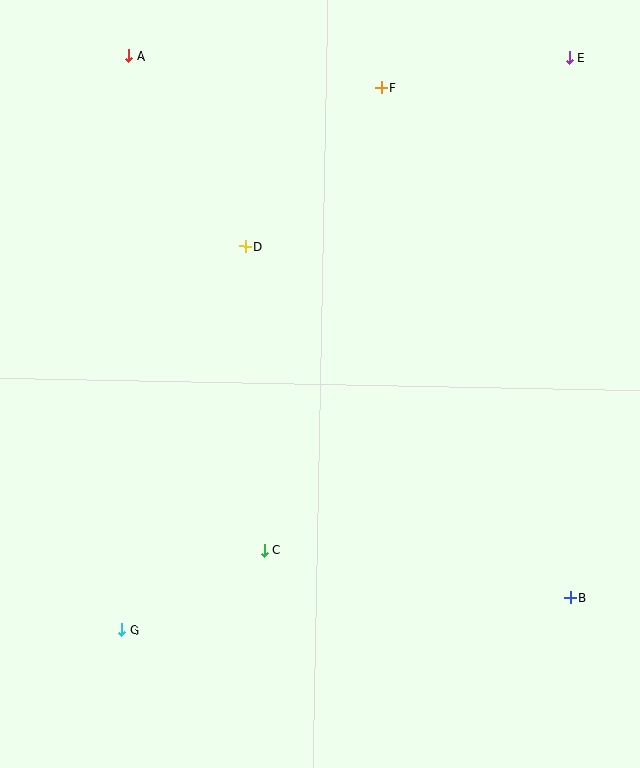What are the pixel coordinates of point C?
Point C is at (264, 550).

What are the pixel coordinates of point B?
Point B is at (570, 597).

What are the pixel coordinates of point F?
Point F is at (381, 88).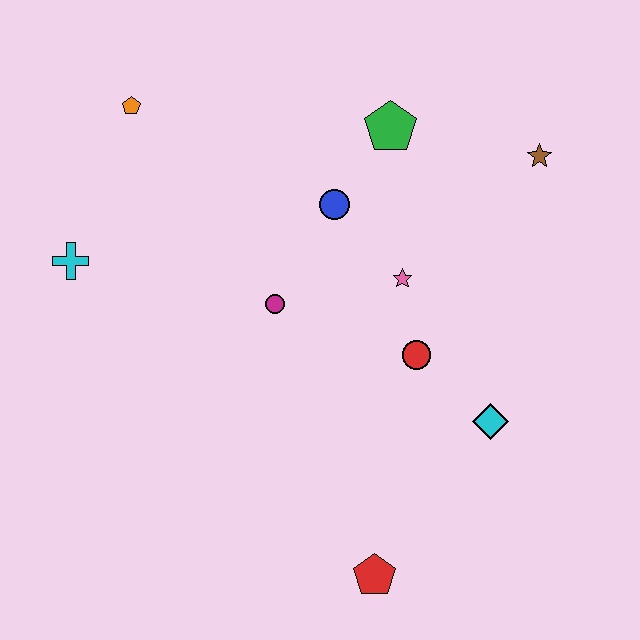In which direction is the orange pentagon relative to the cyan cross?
The orange pentagon is above the cyan cross.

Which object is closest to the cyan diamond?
The red circle is closest to the cyan diamond.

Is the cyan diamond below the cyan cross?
Yes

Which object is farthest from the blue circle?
The red pentagon is farthest from the blue circle.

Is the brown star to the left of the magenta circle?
No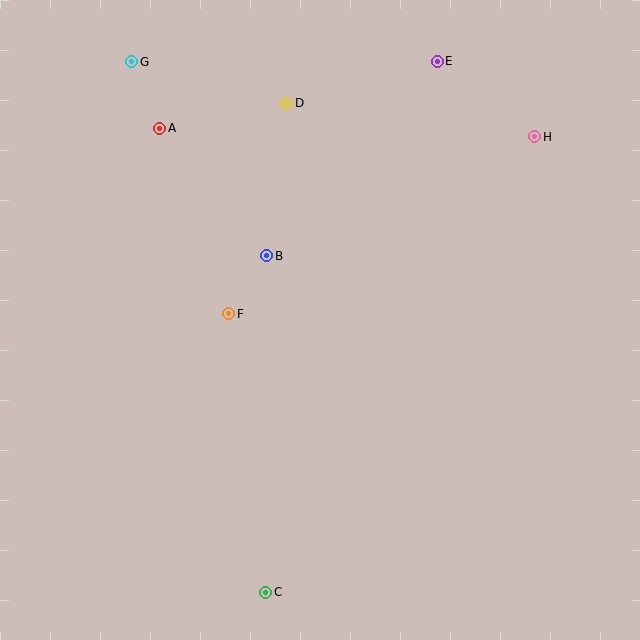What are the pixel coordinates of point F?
Point F is at (229, 314).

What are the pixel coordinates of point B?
Point B is at (267, 256).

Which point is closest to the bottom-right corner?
Point C is closest to the bottom-right corner.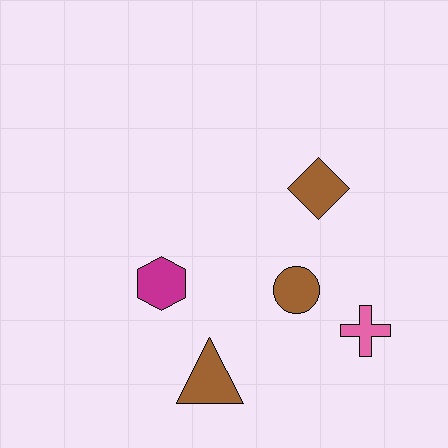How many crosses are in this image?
There is 1 cross.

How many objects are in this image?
There are 5 objects.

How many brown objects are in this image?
There are 3 brown objects.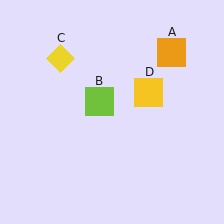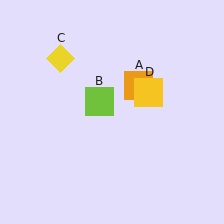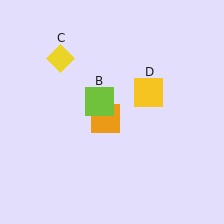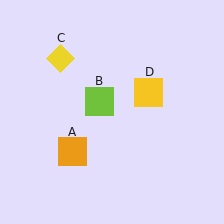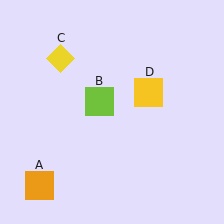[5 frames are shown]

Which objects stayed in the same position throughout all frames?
Lime square (object B) and yellow diamond (object C) and yellow square (object D) remained stationary.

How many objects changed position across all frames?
1 object changed position: orange square (object A).